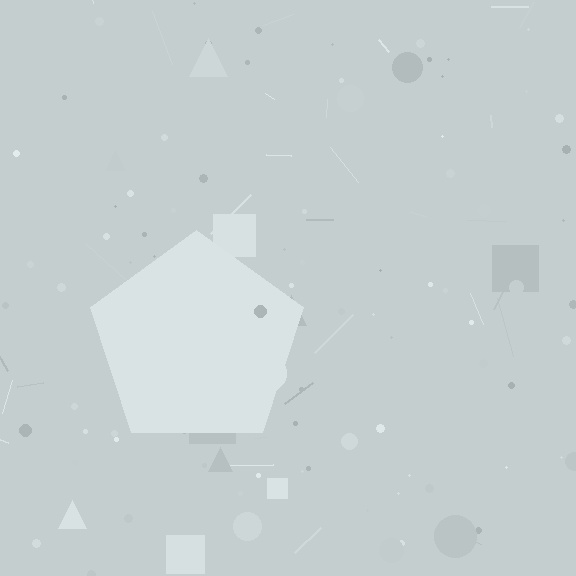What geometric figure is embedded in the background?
A pentagon is embedded in the background.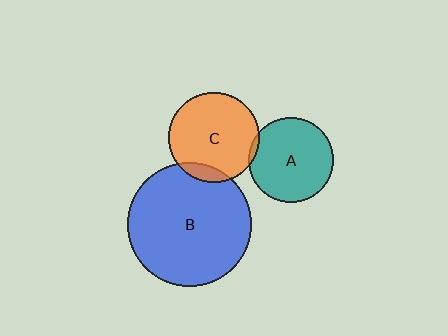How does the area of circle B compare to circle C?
Approximately 1.9 times.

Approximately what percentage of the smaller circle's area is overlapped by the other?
Approximately 10%.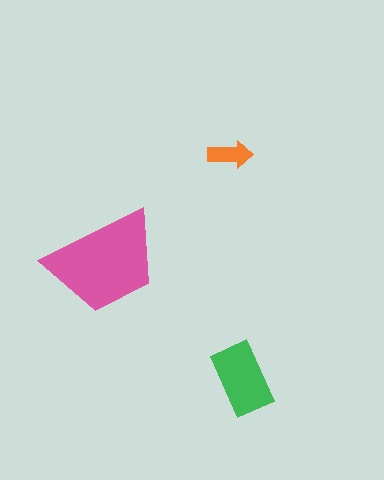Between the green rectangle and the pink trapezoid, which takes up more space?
The pink trapezoid.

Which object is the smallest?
The orange arrow.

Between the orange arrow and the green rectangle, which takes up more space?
The green rectangle.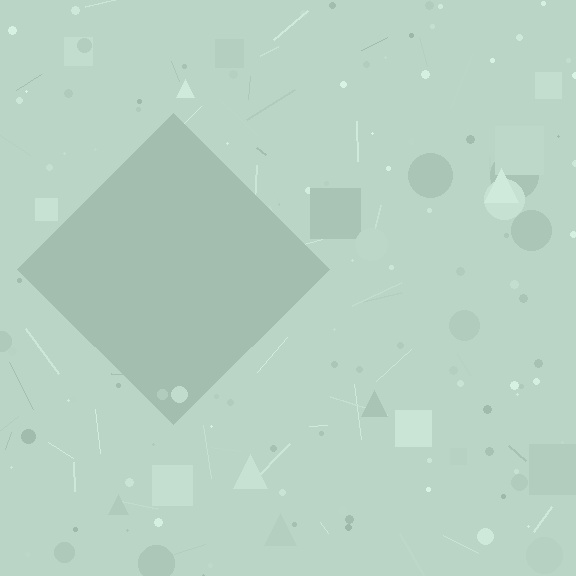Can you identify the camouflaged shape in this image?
The camouflaged shape is a diamond.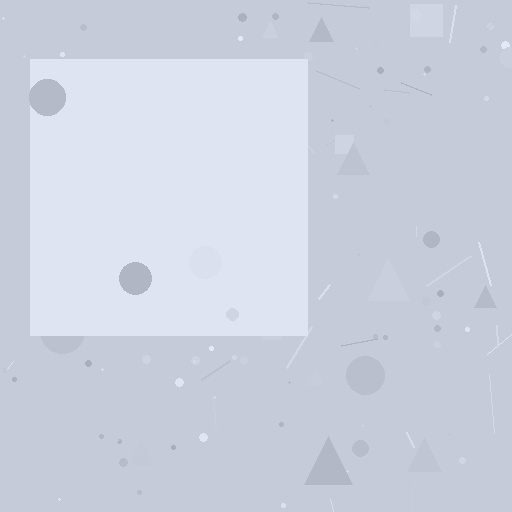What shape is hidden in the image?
A square is hidden in the image.